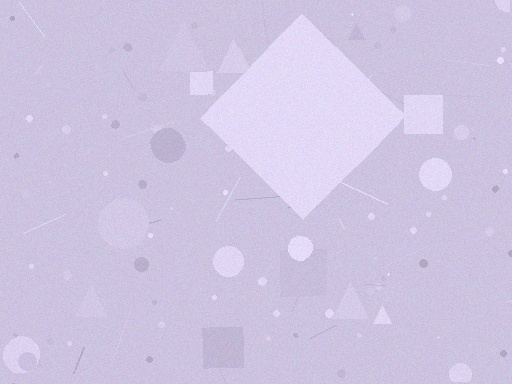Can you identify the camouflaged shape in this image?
The camouflaged shape is a diamond.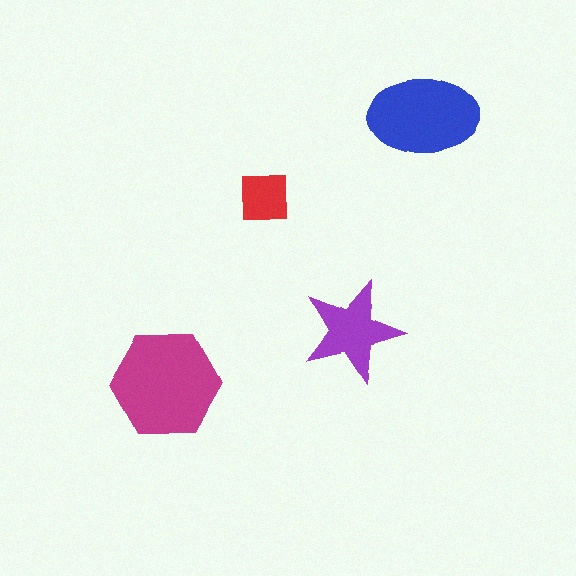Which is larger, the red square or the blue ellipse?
The blue ellipse.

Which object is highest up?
The blue ellipse is topmost.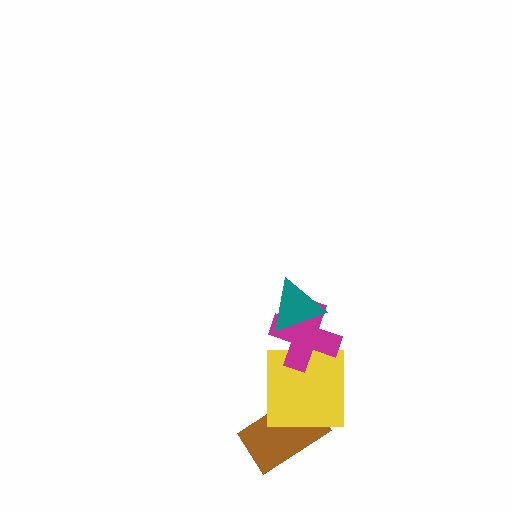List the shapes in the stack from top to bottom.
From top to bottom: the teal triangle, the magenta cross, the yellow square, the brown rectangle.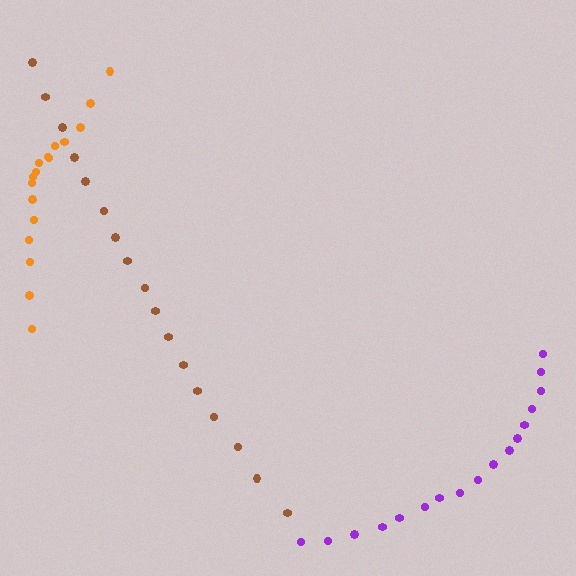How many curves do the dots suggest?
There are 3 distinct paths.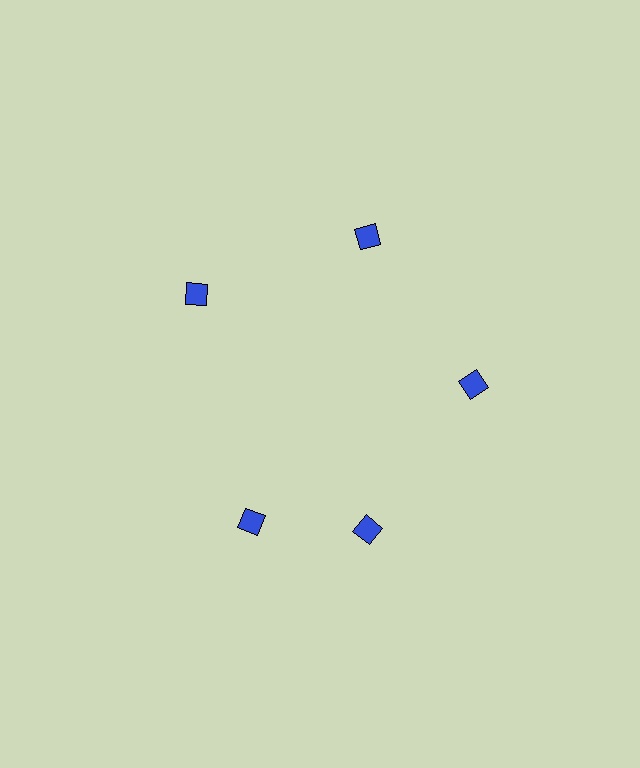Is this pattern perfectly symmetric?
No. The 5 blue diamonds are arranged in a ring, but one element near the 8 o'clock position is rotated out of alignment along the ring, breaking the 5-fold rotational symmetry.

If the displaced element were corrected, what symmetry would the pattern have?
It would have 5-fold rotational symmetry — the pattern would map onto itself every 72 degrees.